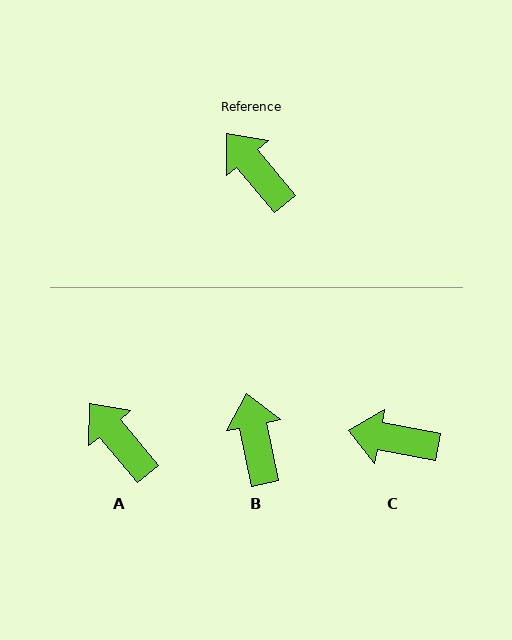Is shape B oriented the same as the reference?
No, it is off by about 28 degrees.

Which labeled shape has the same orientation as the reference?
A.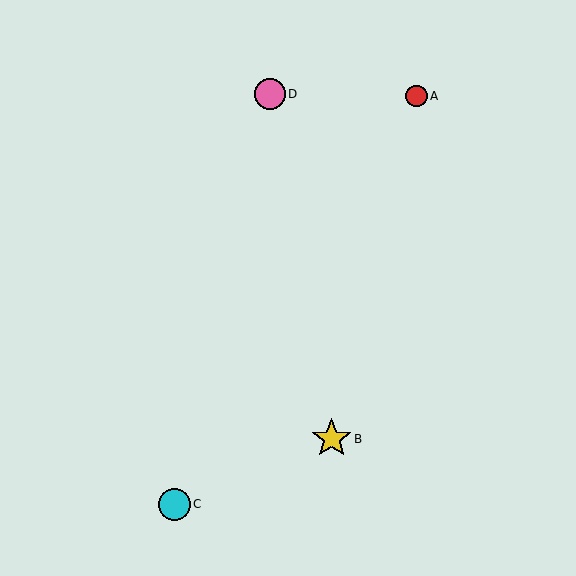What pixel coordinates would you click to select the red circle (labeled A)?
Click at (417, 96) to select the red circle A.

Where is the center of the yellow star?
The center of the yellow star is at (332, 439).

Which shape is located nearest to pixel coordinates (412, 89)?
The red circle (labeled A) at (417, 96) is nearest to that location.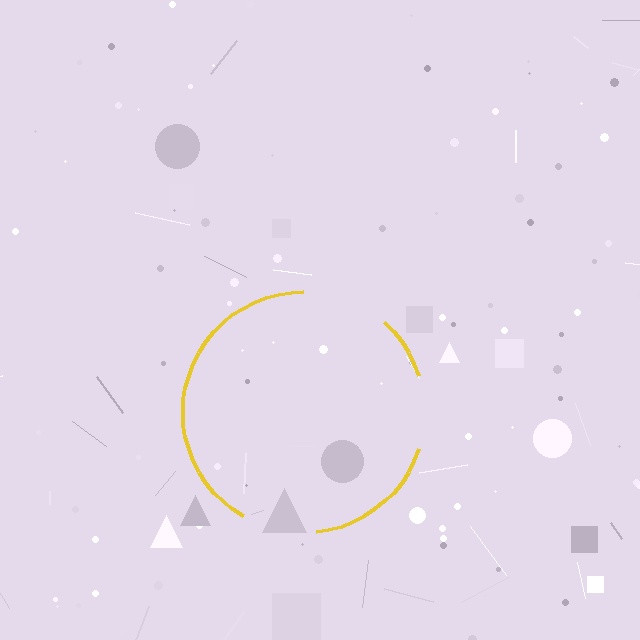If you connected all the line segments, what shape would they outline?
They would outline a circle.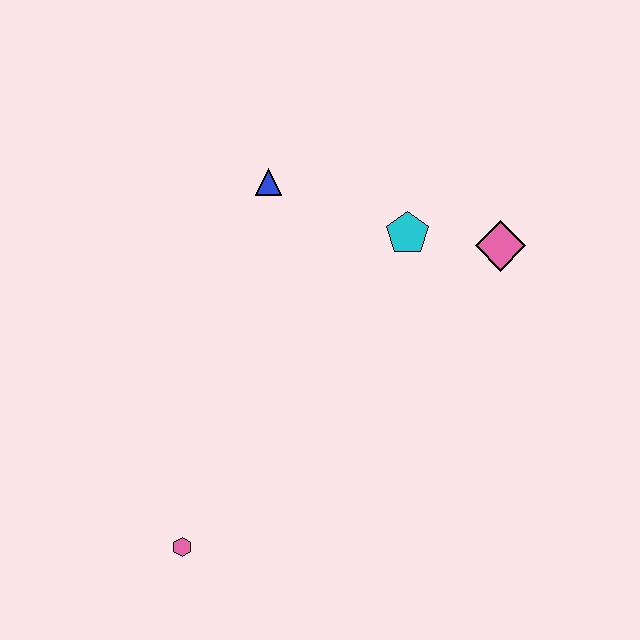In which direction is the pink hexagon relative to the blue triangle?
The pink hexagon is below the blue triangle.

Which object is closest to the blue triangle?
The cyan pentagon is closest to the blue triangle.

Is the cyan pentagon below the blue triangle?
Yes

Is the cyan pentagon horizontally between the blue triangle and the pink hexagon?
No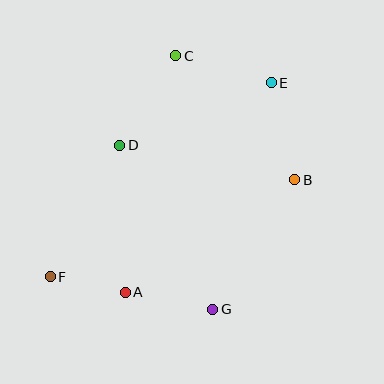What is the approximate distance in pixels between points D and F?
The distance between D and F is approximately 149 pixels.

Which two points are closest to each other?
Points A and F are closest to each other.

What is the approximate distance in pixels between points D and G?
The distance between D and G is approximately 189 pixels.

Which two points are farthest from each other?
Points E and F are farthest from each other.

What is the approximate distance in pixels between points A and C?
The distance between A and C is approximately 242 pixels.